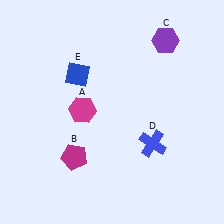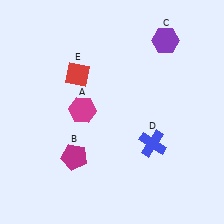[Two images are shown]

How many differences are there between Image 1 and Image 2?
There is 1 difference between the two images.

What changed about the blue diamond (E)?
In Image 1, E is blue. In Image 2, it changed to red.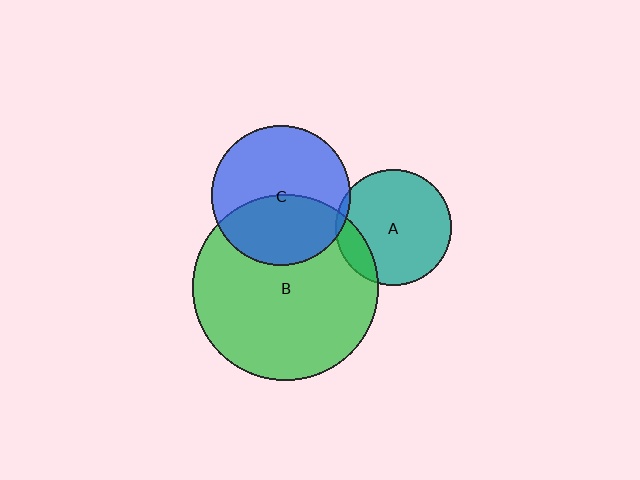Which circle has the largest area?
Circle B (green).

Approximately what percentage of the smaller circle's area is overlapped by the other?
Approximately 45%.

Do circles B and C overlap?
Yes.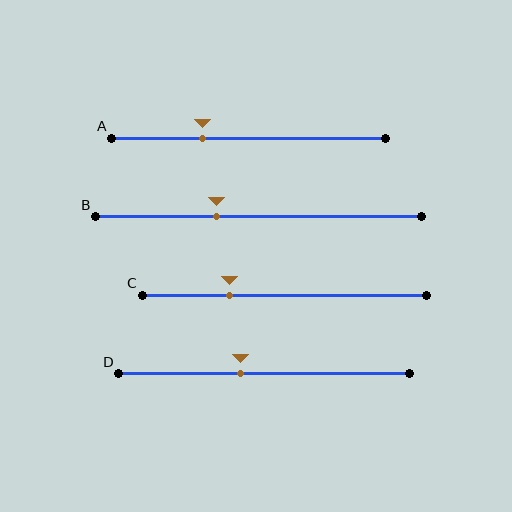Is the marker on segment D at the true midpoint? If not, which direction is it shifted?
No, the marker on segment D is shifted to the left by about 8% of the segment length.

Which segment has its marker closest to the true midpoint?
Segment D has its marker closest to the true midpoint.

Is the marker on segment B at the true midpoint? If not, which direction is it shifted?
No, the marker on segment B is shifted to the left by about 13% of the segment length.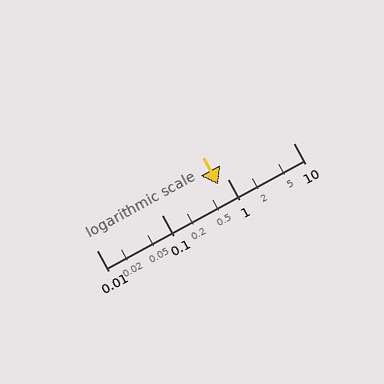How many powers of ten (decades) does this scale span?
The scale spans 3 decades, from 0.01 to 10.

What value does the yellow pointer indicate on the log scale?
The pointer indicates approximately 0.72.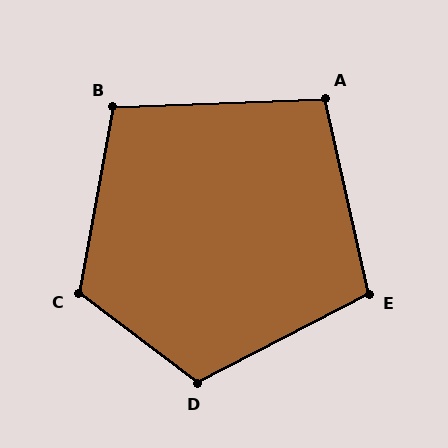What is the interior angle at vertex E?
Approximately 105 degrees (obtuse).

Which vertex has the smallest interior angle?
A, at approximately 100 degrees.